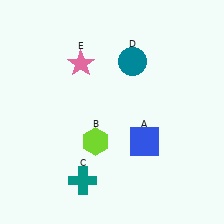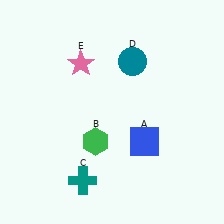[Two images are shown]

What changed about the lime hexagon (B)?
In Image 1, B is lime. In Image 2, it changed to green.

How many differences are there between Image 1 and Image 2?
There is 1 difference between the two images.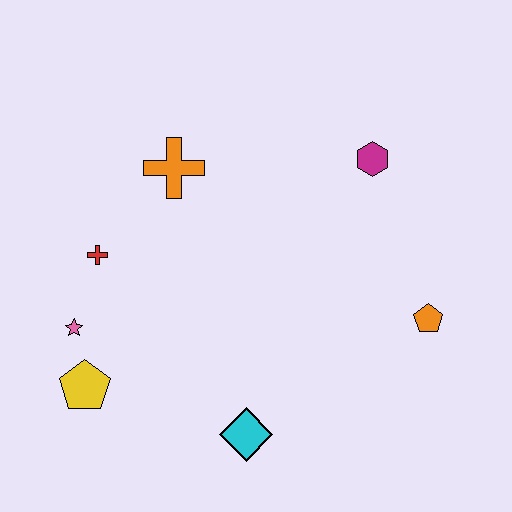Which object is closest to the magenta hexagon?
The orange pentagon is closest to the magenta hexagon.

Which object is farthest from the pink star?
The orange pentagon is farthest from the pink star.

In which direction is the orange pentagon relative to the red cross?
The orange pentagon is to the right of the red cross.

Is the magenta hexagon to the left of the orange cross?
No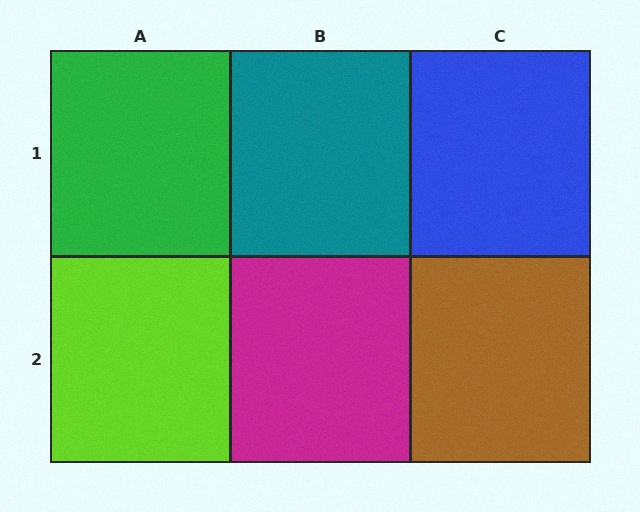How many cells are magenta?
1 cell is magenta.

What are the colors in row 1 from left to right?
Green, teal, blue.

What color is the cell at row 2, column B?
Magenta.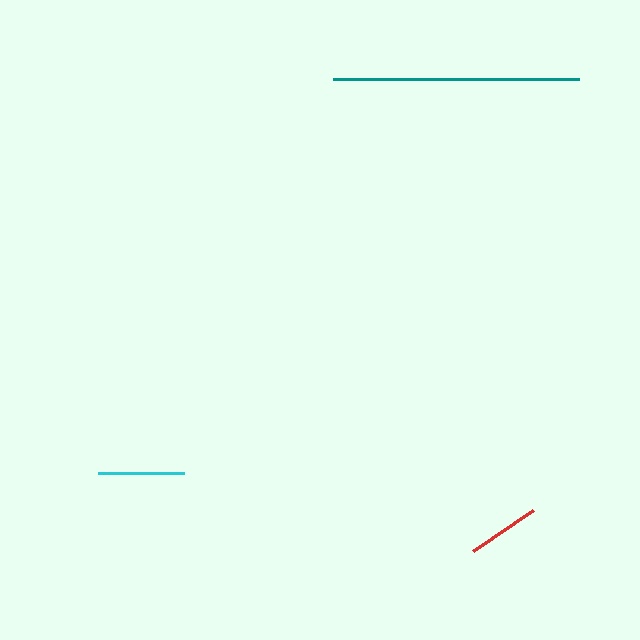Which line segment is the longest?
The teal line is the longest at approximately 247 pixels.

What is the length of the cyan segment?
The cyan segment is approximately 87 pixels long.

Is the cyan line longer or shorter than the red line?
The cyan line is longer than the red line.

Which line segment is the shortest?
The red line is the shortest at approximately 73 pixels.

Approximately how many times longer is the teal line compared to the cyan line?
The teal line is approximately 2.8 times the length of the cyan line.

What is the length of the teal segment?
The teal segment is approximately 247 pixels long.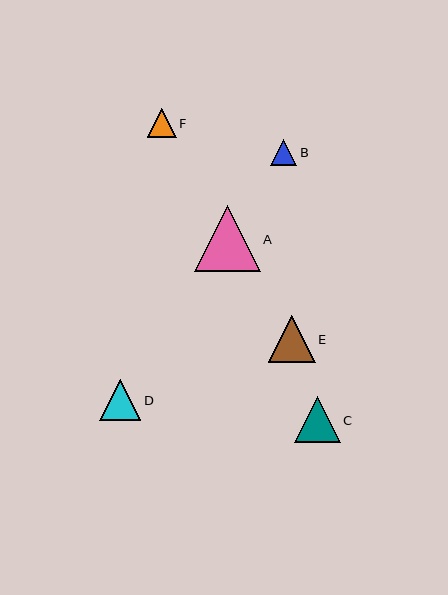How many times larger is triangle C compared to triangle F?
Triangle C is approximately 1.6 times the size of triangle F.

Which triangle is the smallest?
Triangle B is the smallest with a size of approximately 26 pixels.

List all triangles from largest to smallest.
From largest to smallest: A, E, C, D, F, B.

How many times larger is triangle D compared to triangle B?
Triangle D is approximately 1.6 times the size of triangle B.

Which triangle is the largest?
Triangle A is the largest with a size of approximately 65 pixels.